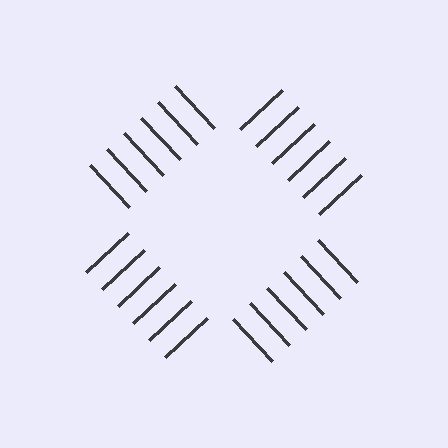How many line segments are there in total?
24 — 6 along each of the 4 edges.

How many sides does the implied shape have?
4 sides — the line-ends trace a square.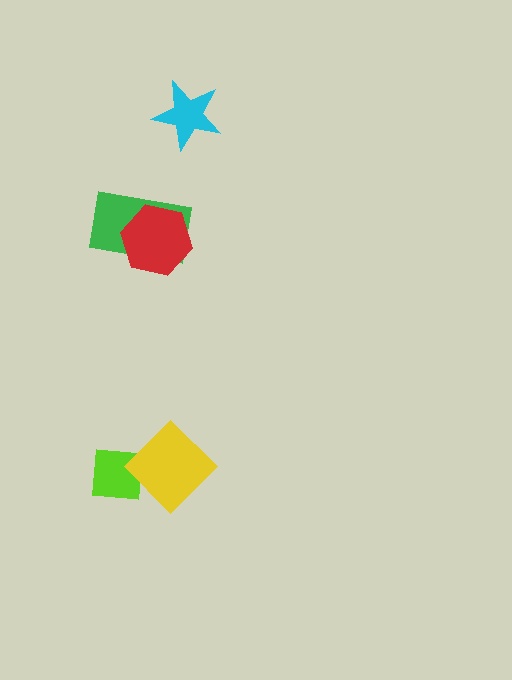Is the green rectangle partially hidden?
Yes, it is partially covered by another shape.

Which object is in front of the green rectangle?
The red hexagon is in front of the green rectangle.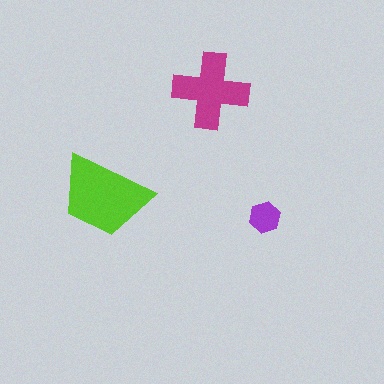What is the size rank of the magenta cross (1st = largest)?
2nd.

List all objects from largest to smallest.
The lime trapezoid, the magenta cross, the purple hexagon.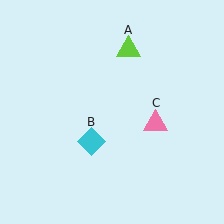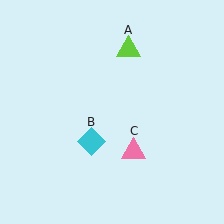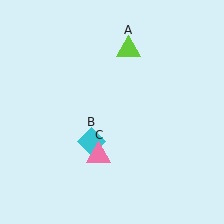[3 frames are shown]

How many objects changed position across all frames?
1 object changed position: pink triangle (object C).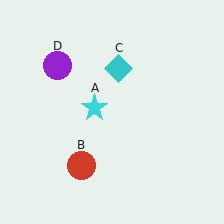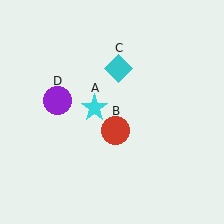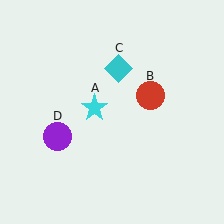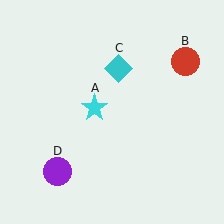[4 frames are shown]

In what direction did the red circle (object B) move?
The red circle (object B) moved up and to the right.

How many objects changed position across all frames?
2 objects changed position: red circle (object B), purple circle (object D).